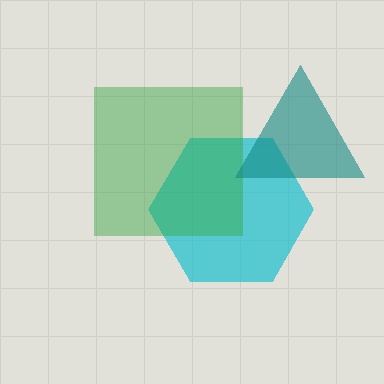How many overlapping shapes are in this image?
There are 3 overlapping shapes in the image.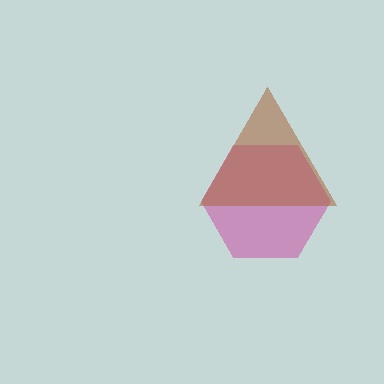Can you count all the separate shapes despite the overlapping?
Yes, there are 2 separate shapes.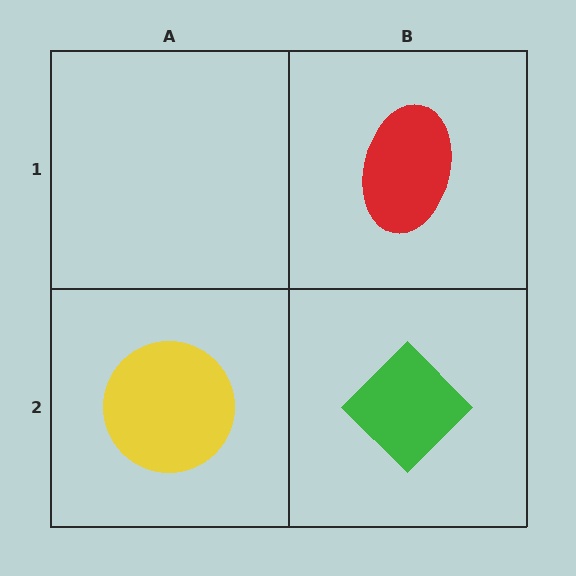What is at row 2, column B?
A green diamond.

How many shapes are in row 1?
1 shape.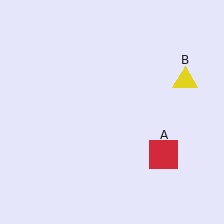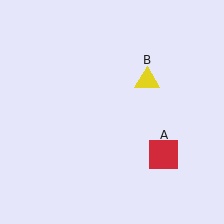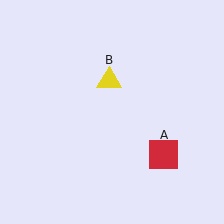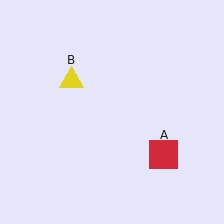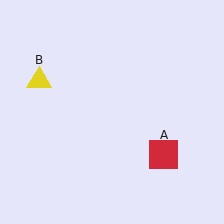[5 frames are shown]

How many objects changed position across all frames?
1 object changed position: yellow triangle (object B).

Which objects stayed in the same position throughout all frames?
Red square (object A) remained stationary.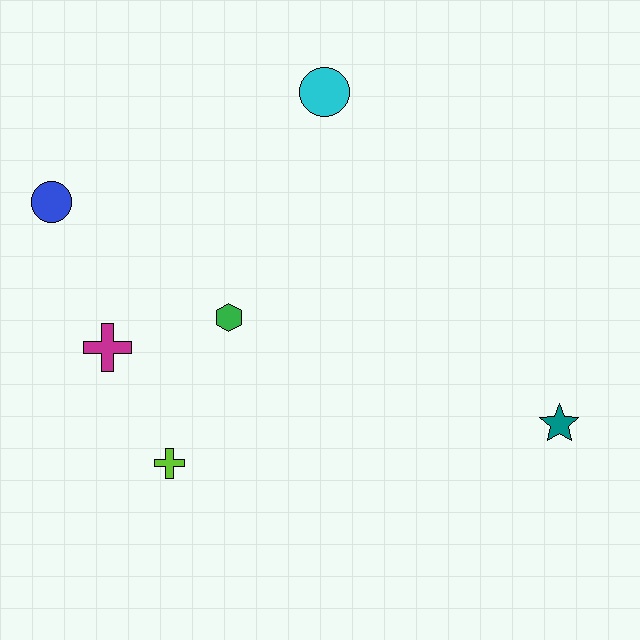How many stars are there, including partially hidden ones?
There is 1 star.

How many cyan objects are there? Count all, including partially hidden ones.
There is 1 cyan object.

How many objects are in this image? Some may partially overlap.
There are 6 objects.